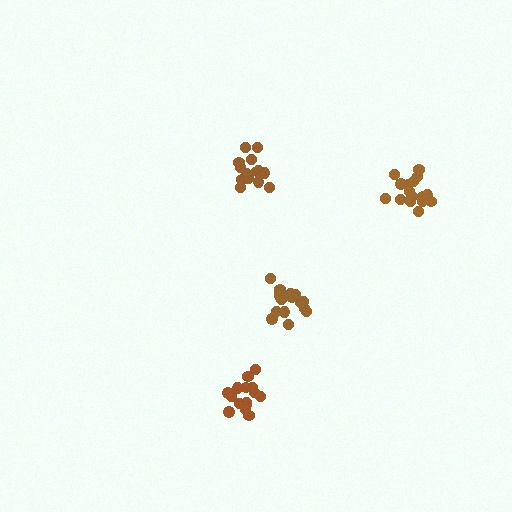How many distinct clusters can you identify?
There are 4 distinct clusters.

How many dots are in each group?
Group 1: 14 dots, Group 2: 16 dots, Group 3: 15 dots, Group 4: 16 dots (61 total).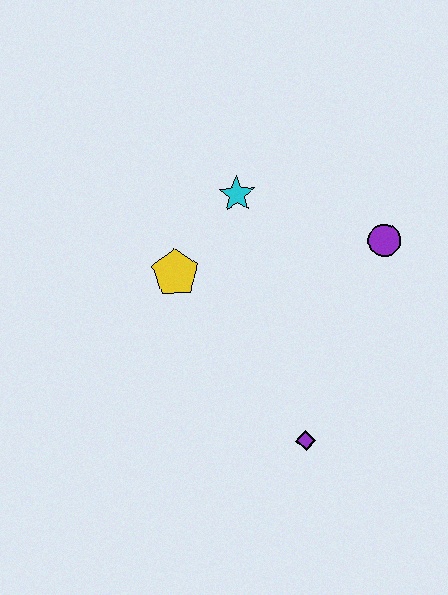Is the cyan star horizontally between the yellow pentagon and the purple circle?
Yes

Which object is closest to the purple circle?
The cyan star is closest to the purple circle.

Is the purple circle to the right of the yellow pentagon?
Yes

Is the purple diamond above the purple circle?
No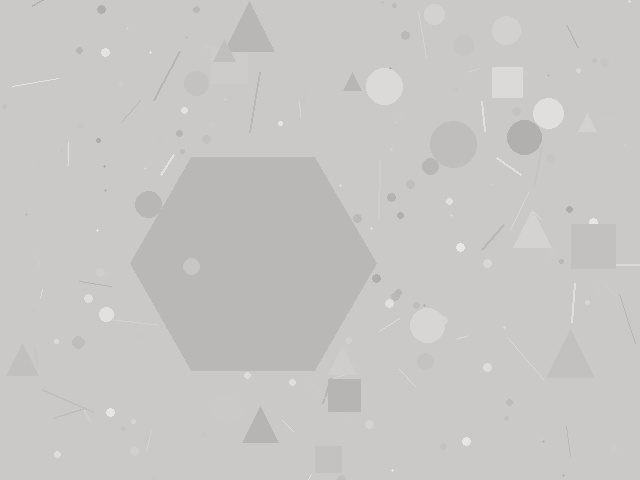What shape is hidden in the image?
A hexagon is hidden in the image.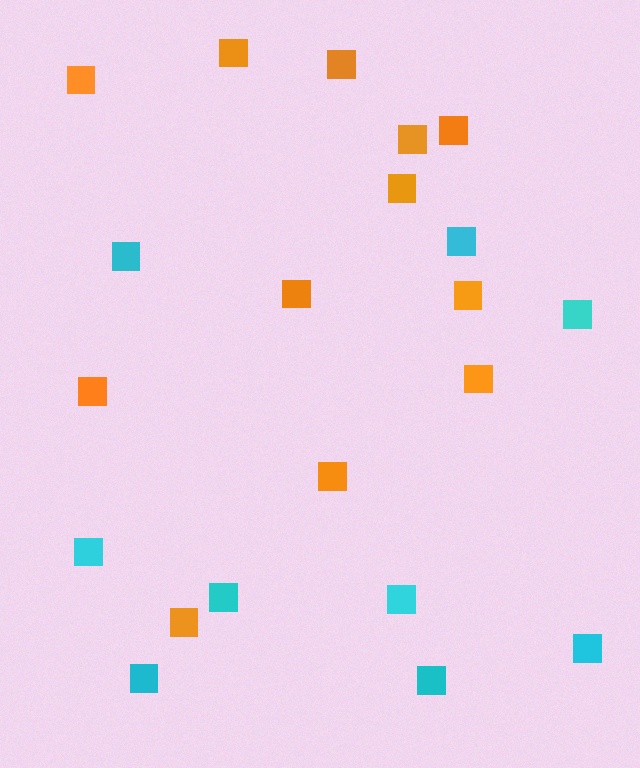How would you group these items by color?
There are 2 groups: one group of cyan squares (9) and one group of orange squares (12).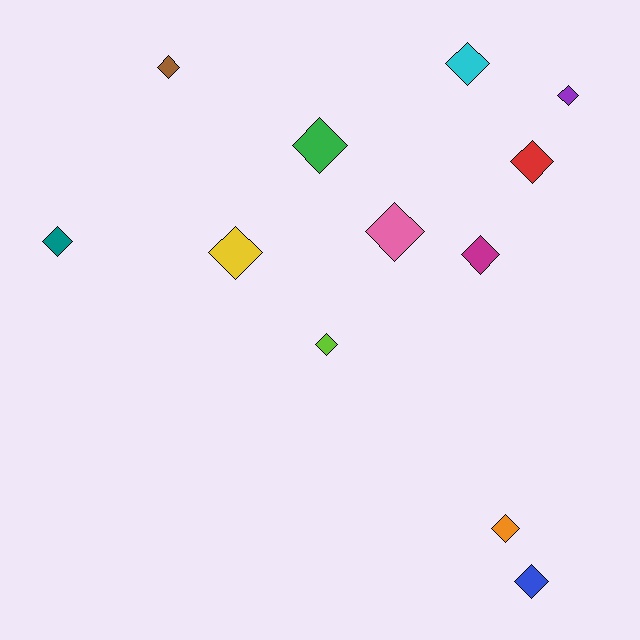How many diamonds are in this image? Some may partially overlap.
There are 12 diamonds.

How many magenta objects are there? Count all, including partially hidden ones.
There is 1 magenta object.